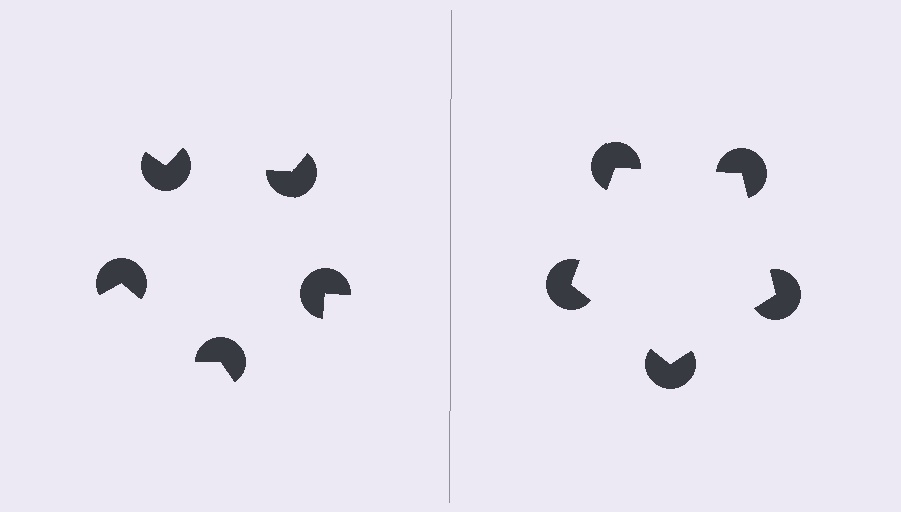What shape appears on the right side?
An illusory pentagon.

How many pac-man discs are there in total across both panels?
10 — 5 on each side.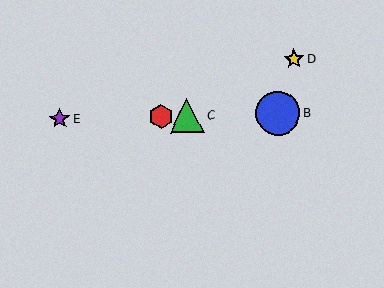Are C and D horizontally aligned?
No, C is at y≈116 and D is at y≈59.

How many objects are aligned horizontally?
4 objects (A, B, C, E) are aligned horizontally.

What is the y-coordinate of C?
Object C is at y≈116.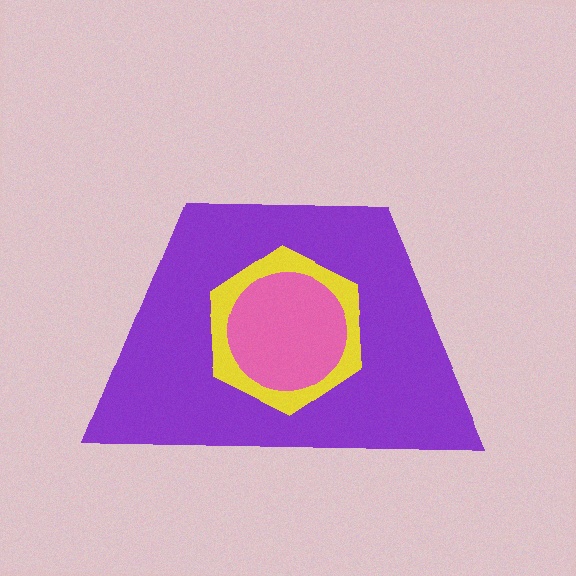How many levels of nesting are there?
3.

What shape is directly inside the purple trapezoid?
The yellow hexagon.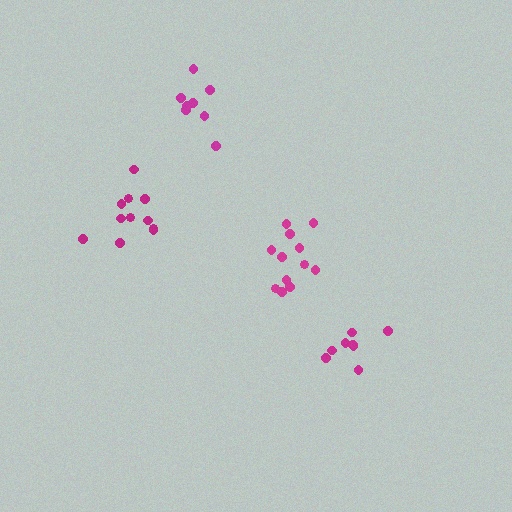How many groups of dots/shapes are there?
There are 4 groups.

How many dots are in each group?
Group 1: 12 dots, Group 2: 8 dots, Group 3: 11 dots, Group 4: 8 dots (39 total).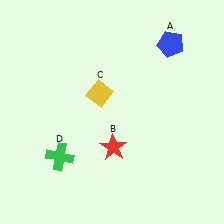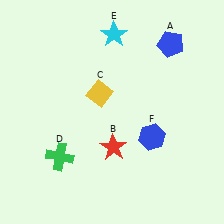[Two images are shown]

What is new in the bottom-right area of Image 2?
A blue hexagon (F) was added in the bottom-right area of Image 2.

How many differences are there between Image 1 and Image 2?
There are 2 differences between the two images.